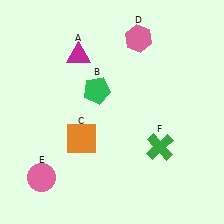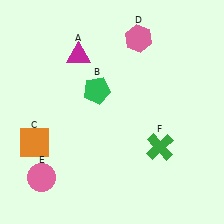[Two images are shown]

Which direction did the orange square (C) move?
The orange square (C) moved left.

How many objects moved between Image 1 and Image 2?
1 object moved between the two images.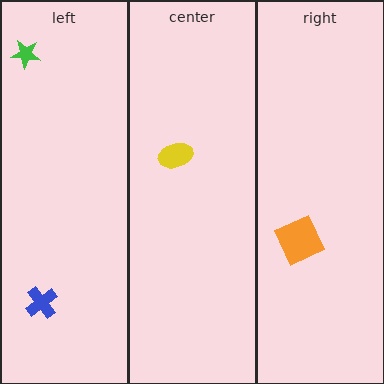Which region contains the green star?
The left region.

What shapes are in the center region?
The yellow ellipse.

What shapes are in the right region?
The orange square.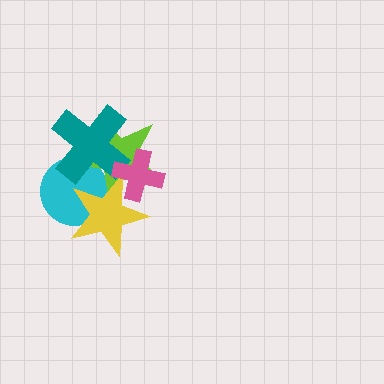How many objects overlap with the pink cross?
3 objects overlap with the pink cross.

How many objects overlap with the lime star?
4 objects overlap with the lime star.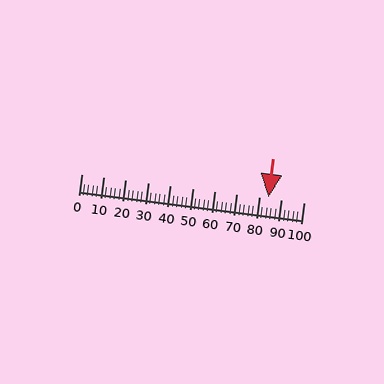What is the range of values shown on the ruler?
The ruler shows values from 0 to 100.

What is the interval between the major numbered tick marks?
The major tick marks are spaced 10 units apart.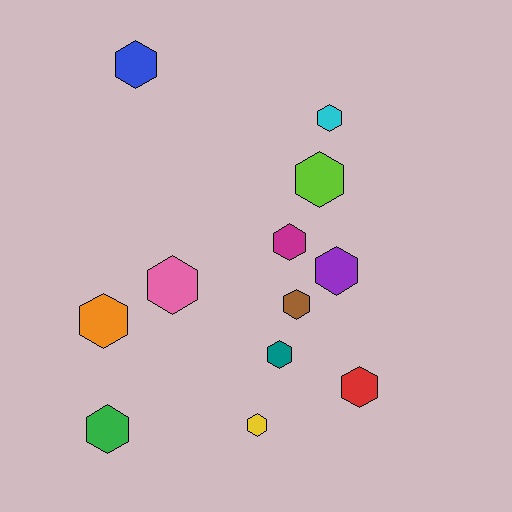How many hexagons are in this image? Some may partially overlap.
There are 12 hexagons.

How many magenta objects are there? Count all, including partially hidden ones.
There is 1 magenta object.